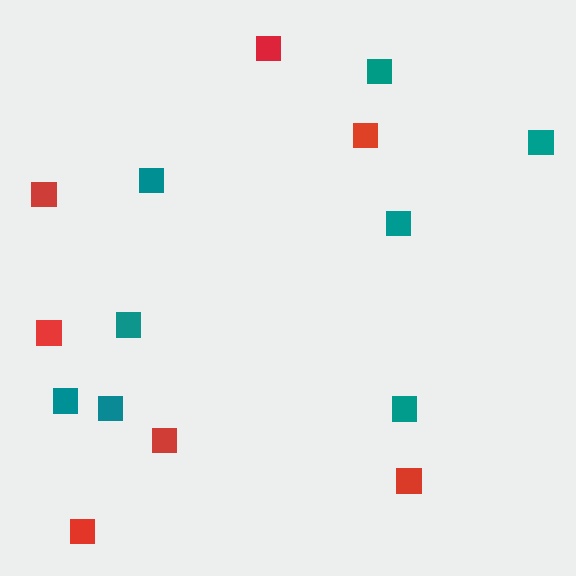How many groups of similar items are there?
There are 2 groups: one group of teal squares (8) and one group of red squares (7).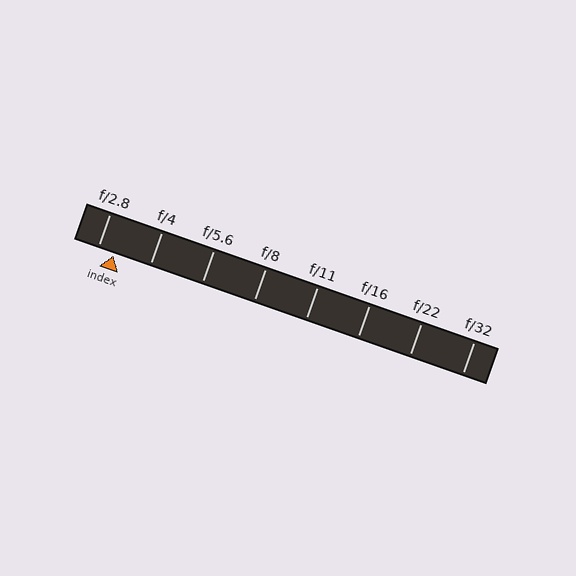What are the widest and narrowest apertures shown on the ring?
The widest aperture shown is f/2.8 and the narrowest is f/32.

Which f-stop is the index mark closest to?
The index mark is closest to f/2.8.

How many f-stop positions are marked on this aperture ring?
There are 8 f-stop positions marked.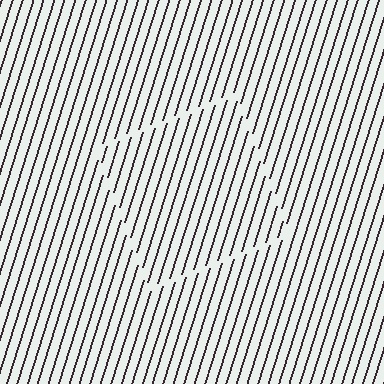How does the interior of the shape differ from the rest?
The interior of the shape contains the same grating, shifted by half a period — the contour is defined by the phase discontinuity where line-ends from the inner and outer gratings abut.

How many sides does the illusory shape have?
4 sides — the line-ends trace a square.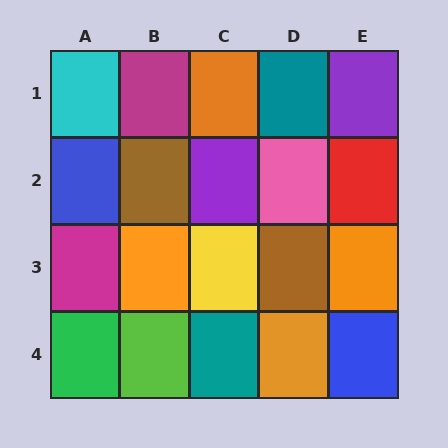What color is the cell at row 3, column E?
Orange.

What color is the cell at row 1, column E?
Purple.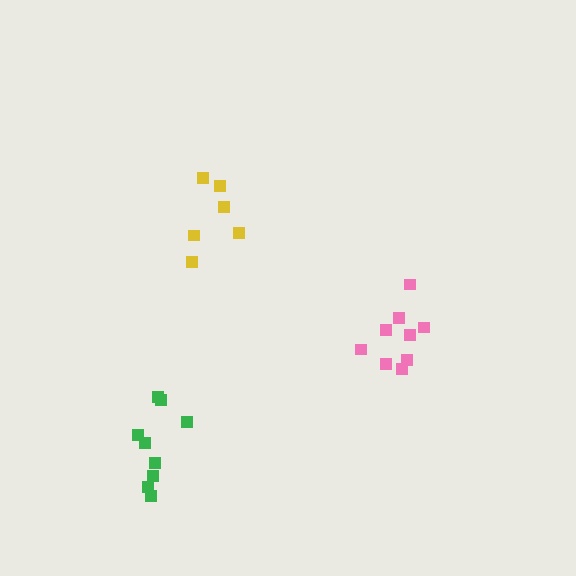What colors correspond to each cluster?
The clusters are colored: yellow, pink, green.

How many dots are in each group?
Group 1: 6 dots, Group 2: 9 dots, Group 3: 9 dots (24 total).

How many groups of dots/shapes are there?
There are 3 groups.